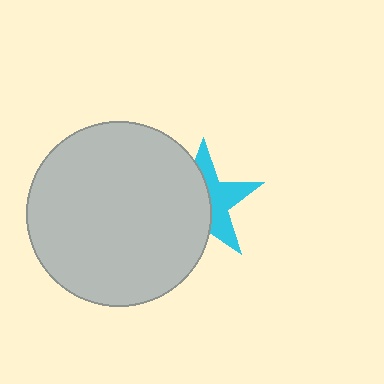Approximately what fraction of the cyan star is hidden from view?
Roughly 54% of the cyan star is hidden behind the light gray circle.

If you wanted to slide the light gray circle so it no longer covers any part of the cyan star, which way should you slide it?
Slide it left — that is the most direct way to separate the two shapes.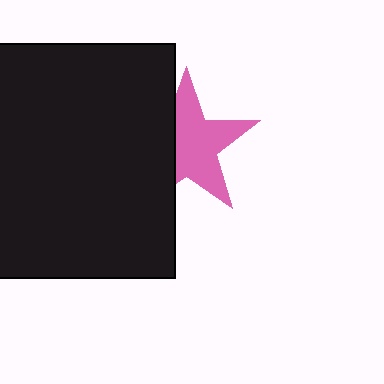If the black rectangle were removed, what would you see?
You would see the complete pink star.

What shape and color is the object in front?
The object in front is a black rectangle.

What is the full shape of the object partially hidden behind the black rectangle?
The partially hidden object is a pink star.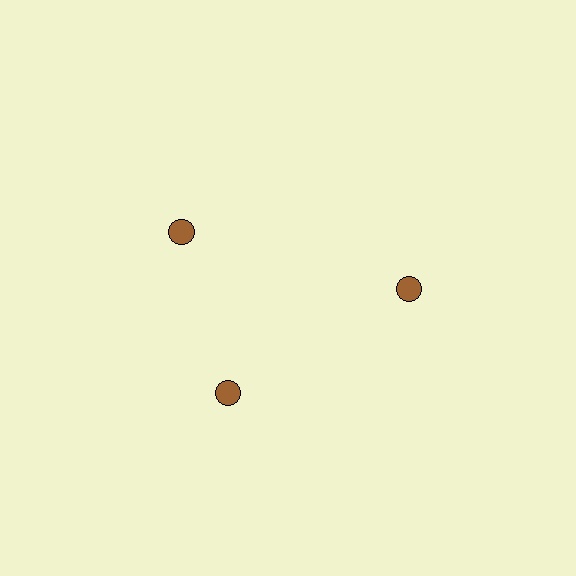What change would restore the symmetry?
The symmetry would be restored by rotating it back into even spacing with its neighbors so that all 3 circles sit at equal angles and equal distance from the center.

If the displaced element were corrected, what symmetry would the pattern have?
It would have 3-fold rotational symmetry — the pattern would map onto itself every 120 degrees.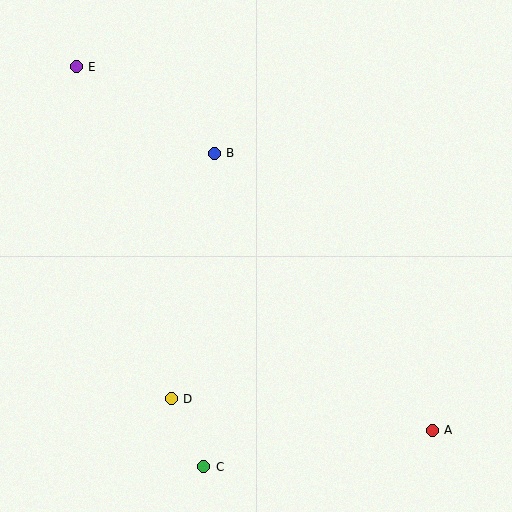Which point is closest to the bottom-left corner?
Point D is closest to the bottom-left corner.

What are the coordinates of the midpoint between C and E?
The midpoint between C and E is at (140, 267).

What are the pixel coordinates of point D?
Point D is at (171, 399).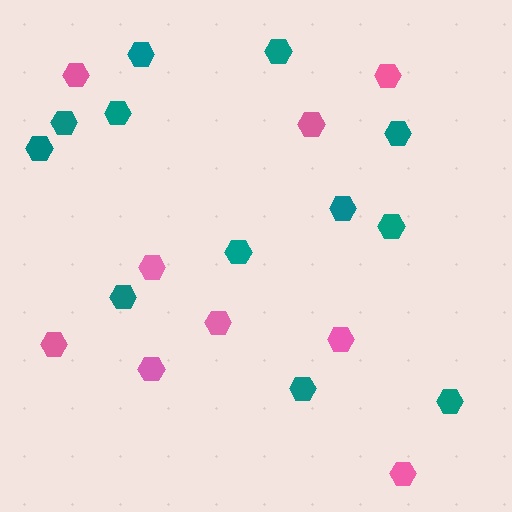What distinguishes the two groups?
There are 2 groups: one group of pink hexagons (9) and one group of teal hexagons (12).